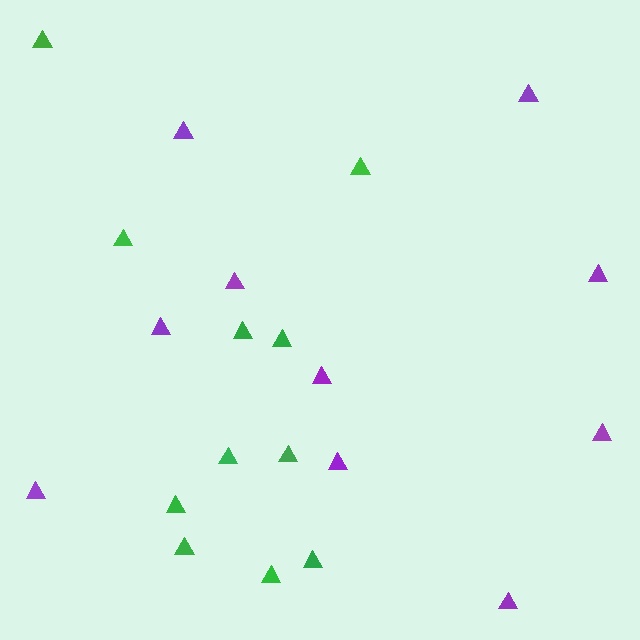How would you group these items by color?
There are 2 groups: one group of green triangles (11) and one group of purple triangles (10).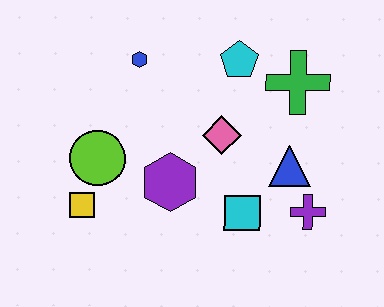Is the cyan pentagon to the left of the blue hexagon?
No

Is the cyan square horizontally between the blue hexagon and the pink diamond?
No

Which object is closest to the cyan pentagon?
The green cross is closest to the cyan pentagon.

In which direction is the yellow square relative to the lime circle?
The yellow square is below the lime circle.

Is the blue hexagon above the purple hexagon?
Yes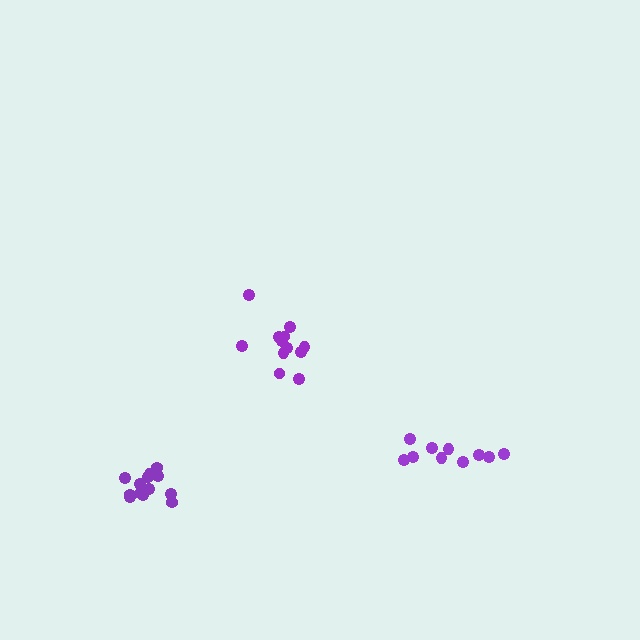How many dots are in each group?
Group 1: 12 dots, Group 2: 13 dots, Group 3: 10 dots (35 total).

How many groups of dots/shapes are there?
There are 3 groups.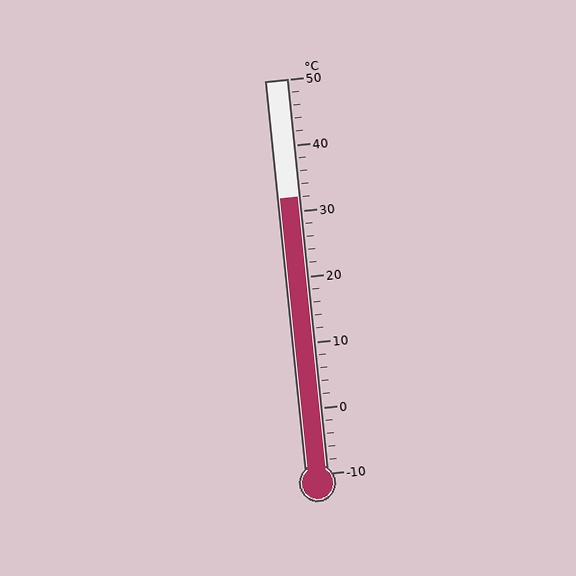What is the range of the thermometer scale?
The thermometer scale ranges from -10°C to 50°C.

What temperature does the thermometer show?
The thermometer shows approximately 32°C.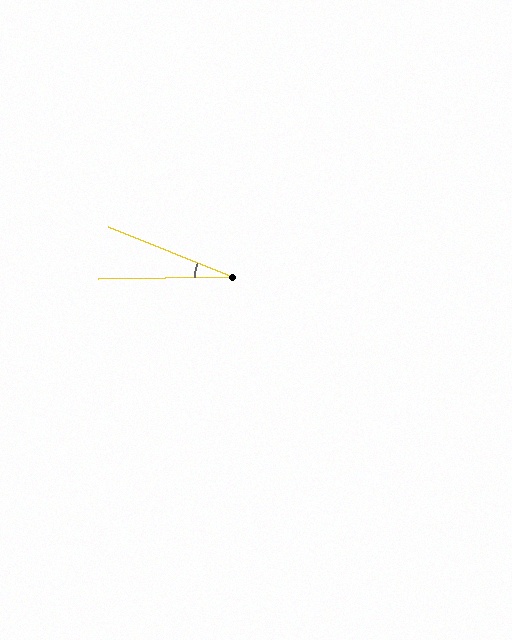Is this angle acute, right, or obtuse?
It is acute.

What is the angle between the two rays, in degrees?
Approximately 23 degrees.